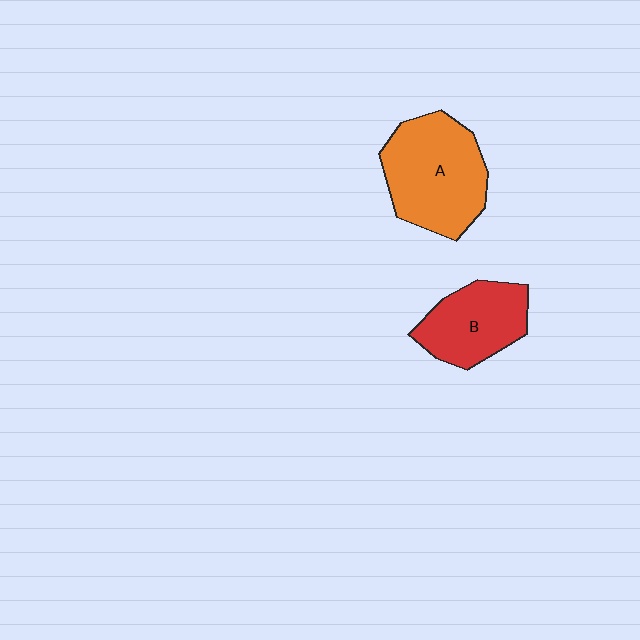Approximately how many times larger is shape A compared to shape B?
Approximately 1.4 times.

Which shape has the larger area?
Shape A (orange).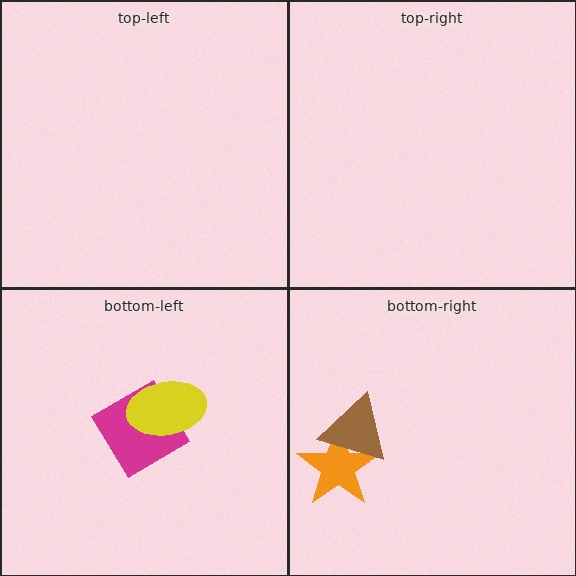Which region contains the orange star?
The bottom-right region.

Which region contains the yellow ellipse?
The bottom-left region.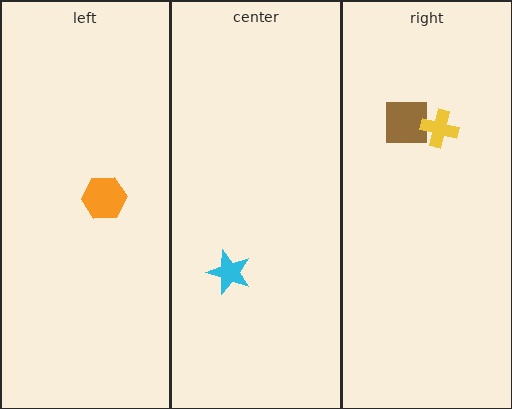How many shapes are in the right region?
2.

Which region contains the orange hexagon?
The left region.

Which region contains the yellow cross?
The right region.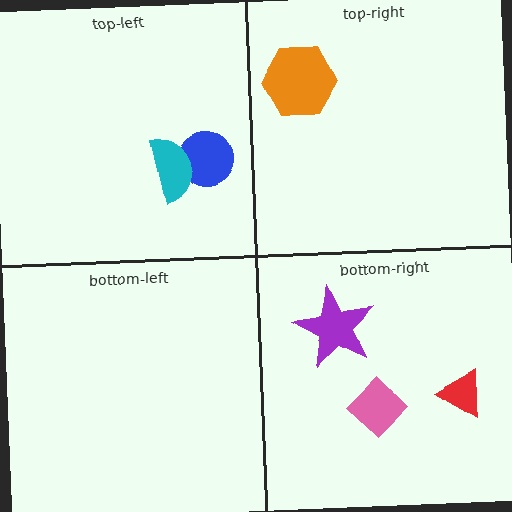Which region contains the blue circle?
The top-left region.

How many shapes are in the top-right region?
1.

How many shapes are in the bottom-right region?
3.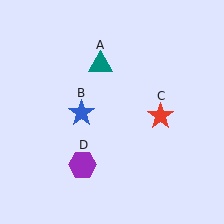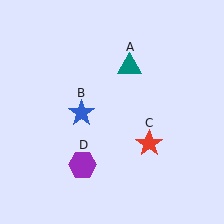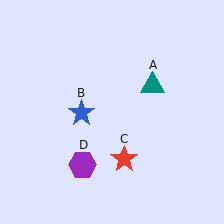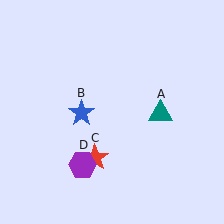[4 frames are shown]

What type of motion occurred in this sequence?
The teal triangle (object A), red star (object C) rotated clockwise around the center of the scene.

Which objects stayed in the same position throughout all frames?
Blue star (object B) and purple hexagon (object D) remained stationary.